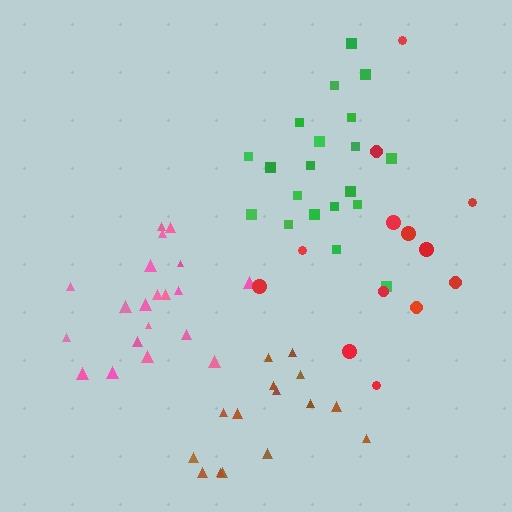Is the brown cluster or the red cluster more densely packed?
Brown.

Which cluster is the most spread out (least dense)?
Red.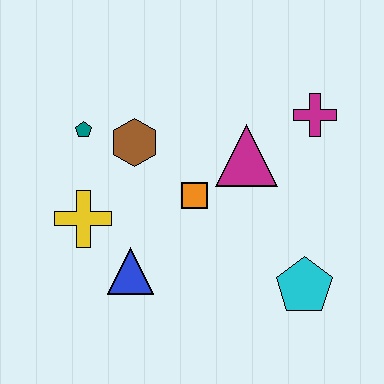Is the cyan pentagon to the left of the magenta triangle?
No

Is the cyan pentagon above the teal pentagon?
No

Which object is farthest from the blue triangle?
The magenta cross is farthest from the blue triangle.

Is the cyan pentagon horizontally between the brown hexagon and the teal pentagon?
No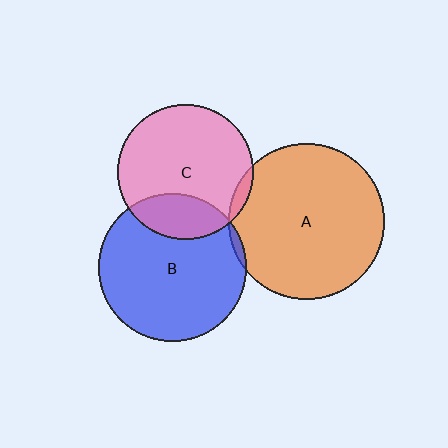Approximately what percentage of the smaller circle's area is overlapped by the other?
Approximately 5%.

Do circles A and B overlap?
Yes.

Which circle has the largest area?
Circle A (orange).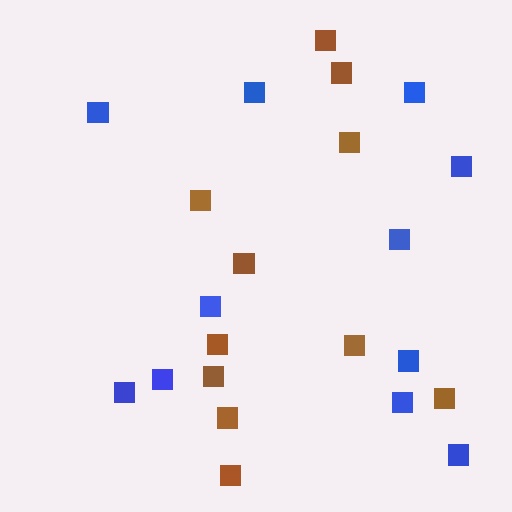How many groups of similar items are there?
There are 2 groups: one group of brown squares (11) and one group of blue squares (11).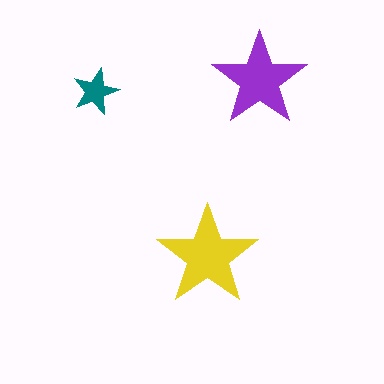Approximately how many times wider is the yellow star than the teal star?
About 2 times wider.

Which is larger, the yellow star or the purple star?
The yellow one.